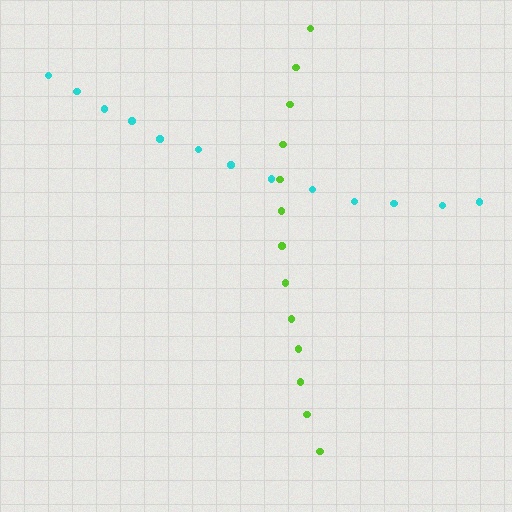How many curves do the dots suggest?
There are 2 distinct paths.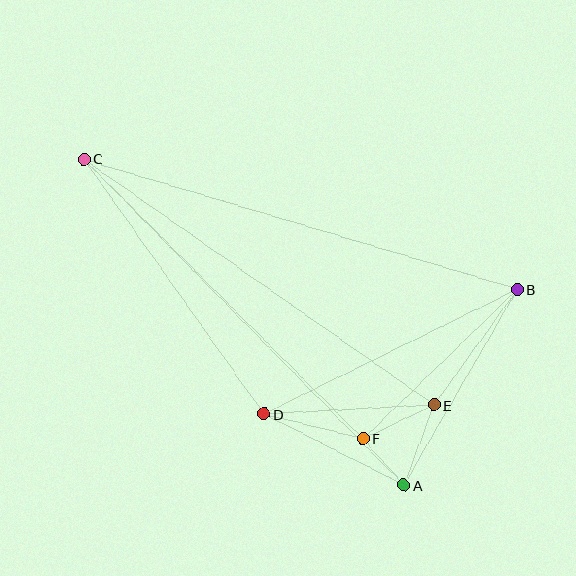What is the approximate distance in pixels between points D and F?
The distance between D and F is approximately 102 pixels.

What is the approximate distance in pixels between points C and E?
The distance between C and E is approximately 428 pixels.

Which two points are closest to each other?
Points A and F are closest to each other.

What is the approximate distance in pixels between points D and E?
The distance between D and E is approximately 171 pixels.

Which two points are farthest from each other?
Points A and C are farthest from each other.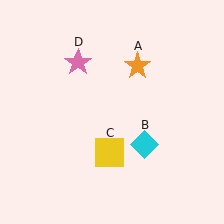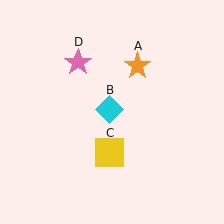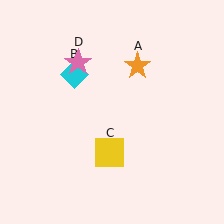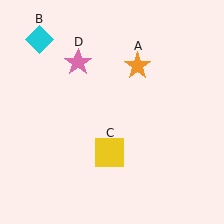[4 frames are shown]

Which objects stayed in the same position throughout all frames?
Orange star (object A) and yellow square (object C) and pink star (object D) remained stationary.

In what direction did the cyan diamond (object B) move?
The cyan diamond (object B) moved up and to the left.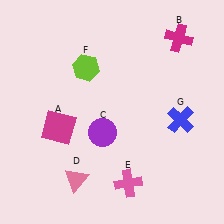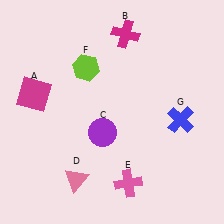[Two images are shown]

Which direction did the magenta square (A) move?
The magenta square (A) moved up.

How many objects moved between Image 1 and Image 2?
2 objects moved between the two images.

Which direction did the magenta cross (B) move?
The magenta cross (B) moved left.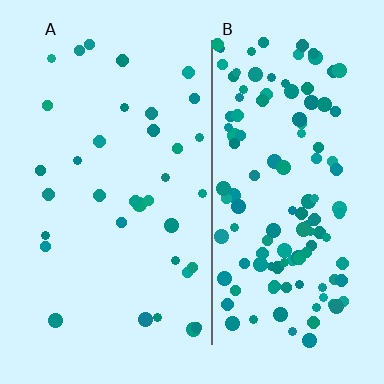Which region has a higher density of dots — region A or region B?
B (the right).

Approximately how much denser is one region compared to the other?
Approximately 3.7× — region B over region A.